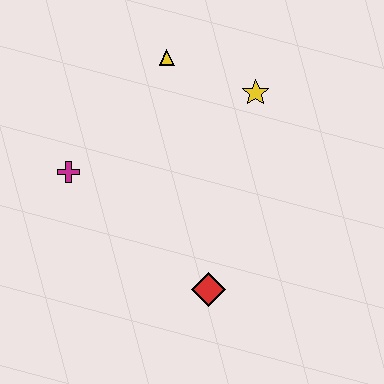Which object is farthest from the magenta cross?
The yellow star is farthest from the magenta cross.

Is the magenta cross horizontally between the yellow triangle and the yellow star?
No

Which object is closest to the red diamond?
The magenta cross is closest to the red diamond.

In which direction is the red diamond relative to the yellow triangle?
The red diamond is below the yellow triangle.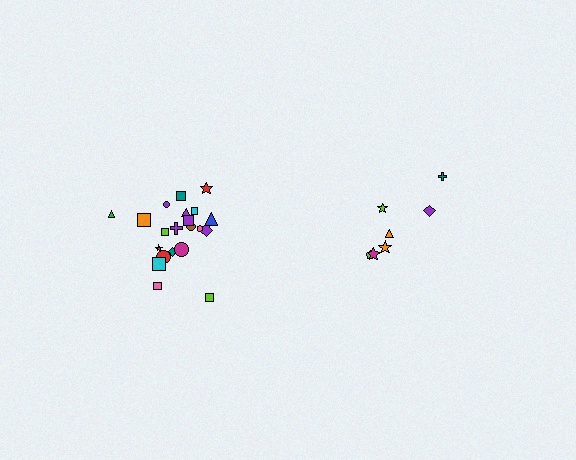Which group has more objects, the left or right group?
The left group.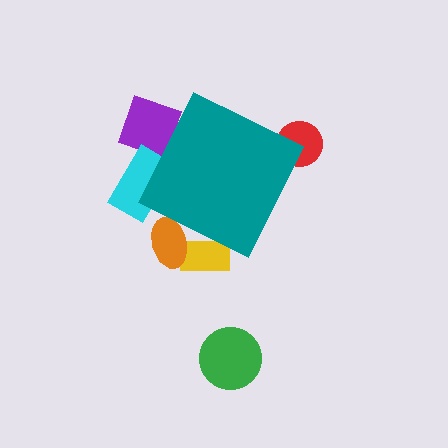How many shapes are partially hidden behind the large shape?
5 shapes are partially hidden.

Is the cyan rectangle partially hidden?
Yes, the cyan rectangle is partially hidden behind the teal diamond.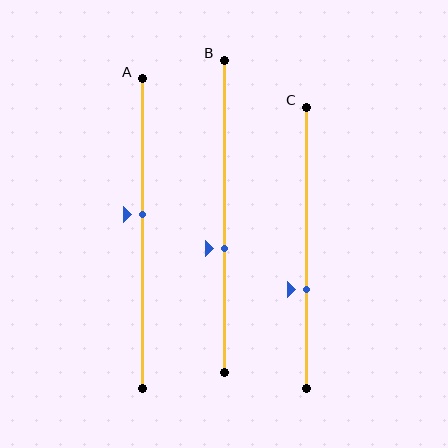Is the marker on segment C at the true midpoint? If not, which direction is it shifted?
No, the marker on segment C is shifted downward by about 15% of the segment length.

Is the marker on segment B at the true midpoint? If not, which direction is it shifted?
No, the marker on segment B is shifted downward by about 10% of the segment length.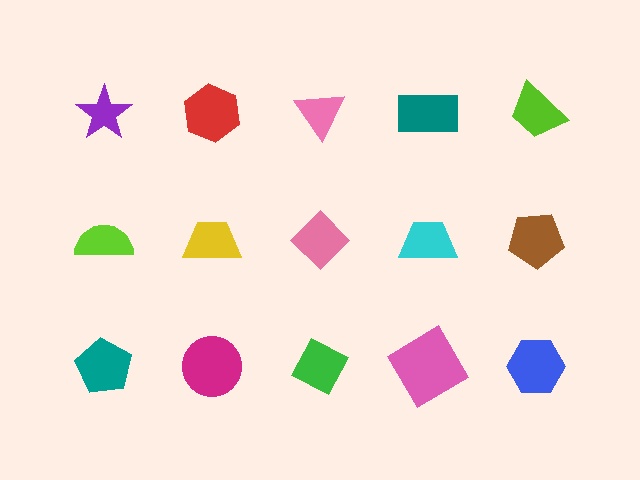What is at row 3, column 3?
A green diamond.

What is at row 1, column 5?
A lime trapezoid.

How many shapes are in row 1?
5 shapes.